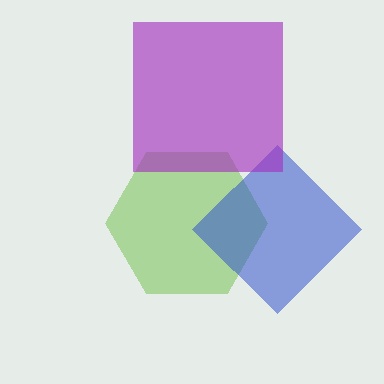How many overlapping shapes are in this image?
There are 3 overlapping shapes in the image.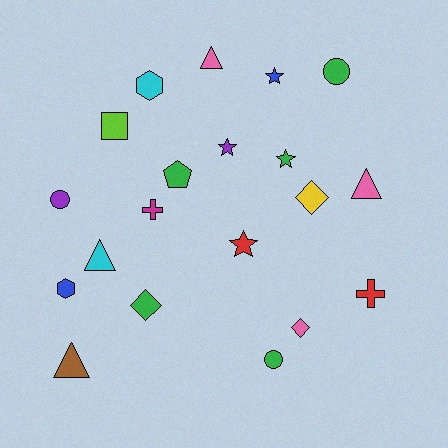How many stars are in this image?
There are 4 stars.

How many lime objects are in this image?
There is 1 lime object.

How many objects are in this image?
There are 20 objects.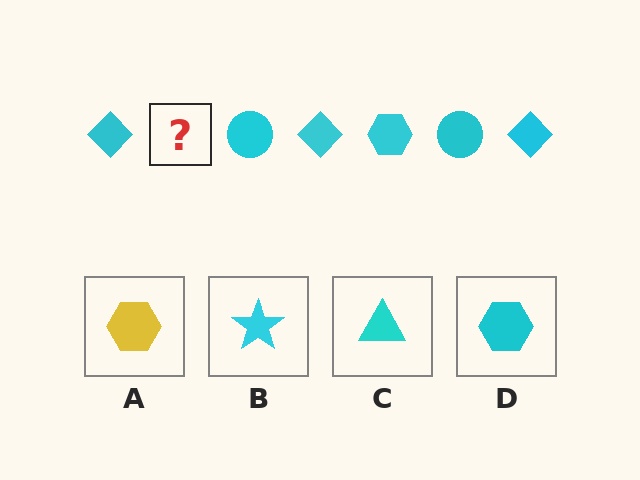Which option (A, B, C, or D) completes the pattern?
D.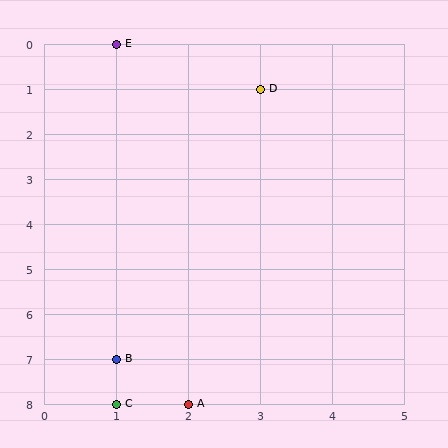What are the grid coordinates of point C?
Point C is at grid coordinates (1, 8).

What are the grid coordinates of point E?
Point E is at grid coordinates (1, 0).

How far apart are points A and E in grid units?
Points A and E are 1 column and 8 rows apart (about 8.1 grid units diagonally).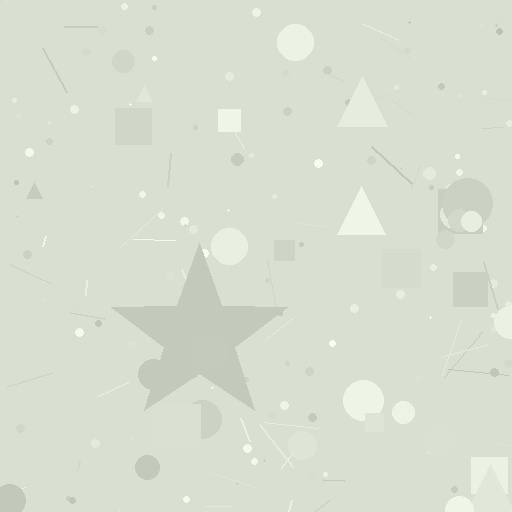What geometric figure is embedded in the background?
A star is embedded in the background.